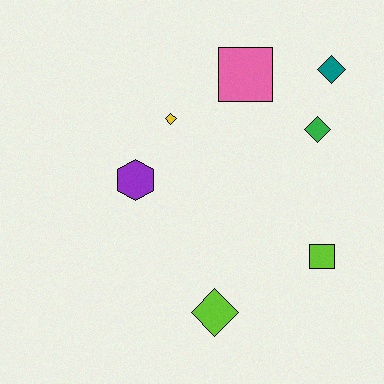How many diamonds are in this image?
There are 4 diamonds.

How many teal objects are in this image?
There is 1 teal object.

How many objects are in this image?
There are 7 objects.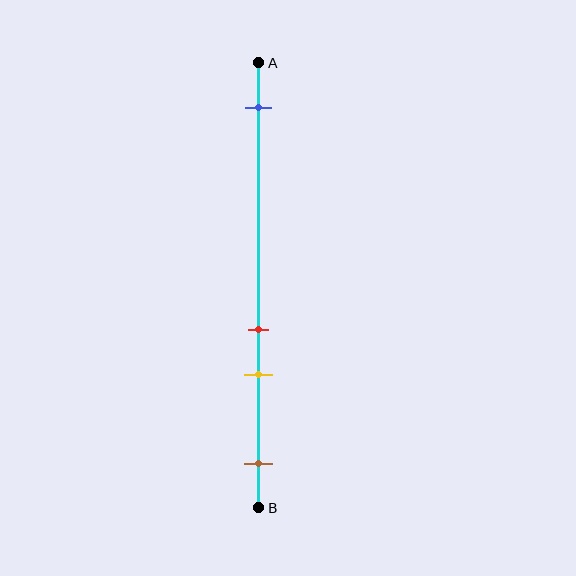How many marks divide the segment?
There are 4 marks dividing the segment.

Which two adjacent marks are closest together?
The red and yellow marks are the closest adjacent pair.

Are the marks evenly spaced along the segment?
No, the marks are not evenly spaced.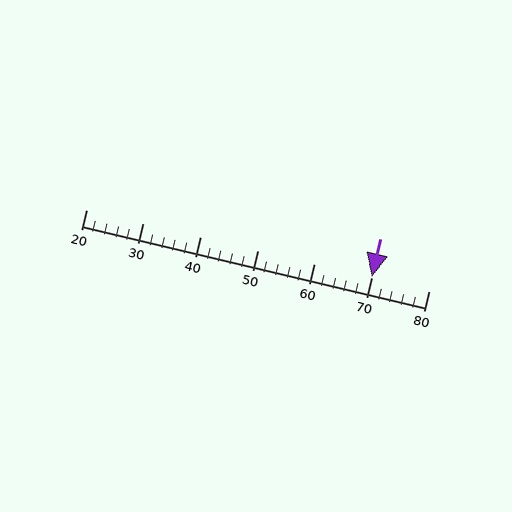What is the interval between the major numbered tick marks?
The major tick marks are spaced 10 units apart.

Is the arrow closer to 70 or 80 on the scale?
The arrow is closer to 70.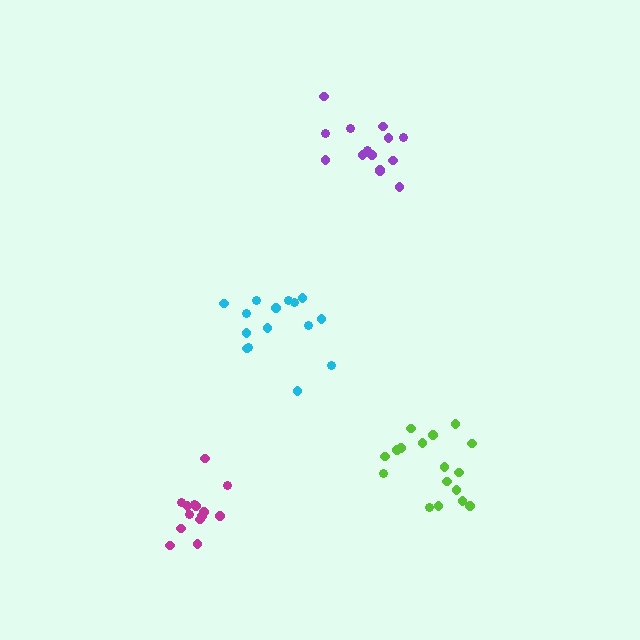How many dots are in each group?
Group 1: 15 dots, Group 2: 17 dots, Group 3: 14 dots, Group 4: 14 dots (60 total).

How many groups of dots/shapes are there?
There are 4 groups.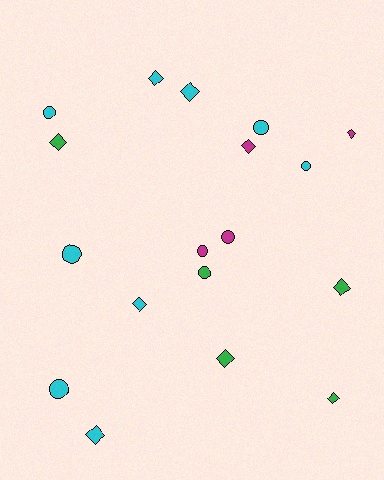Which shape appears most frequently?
Diamond, with 10 objects.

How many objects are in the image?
There are 18 objects.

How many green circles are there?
There is 1 green circle.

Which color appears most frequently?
Cyan, with 9 objects.